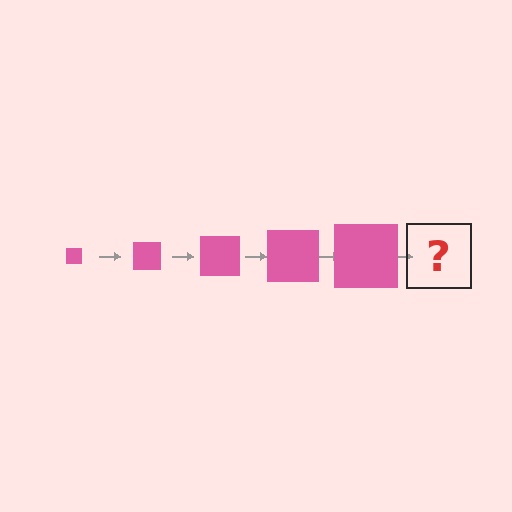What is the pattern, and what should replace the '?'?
The pattern is that the square gets progressively larger each step. The '?' should be a pink square, larger than the previous one.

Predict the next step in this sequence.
The next step is a pink square, larger than the previous one.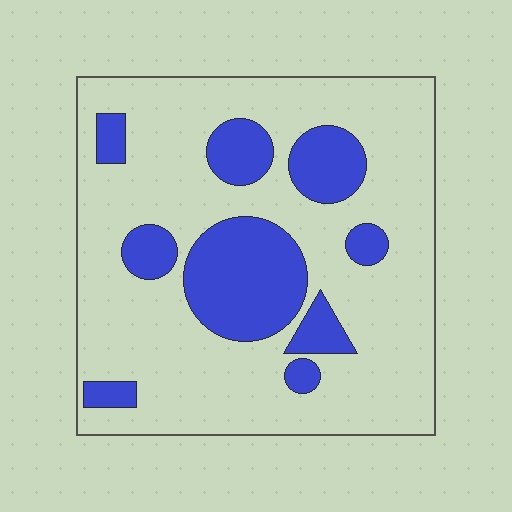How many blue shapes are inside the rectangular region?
9.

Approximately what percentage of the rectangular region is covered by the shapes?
Approximately 25%.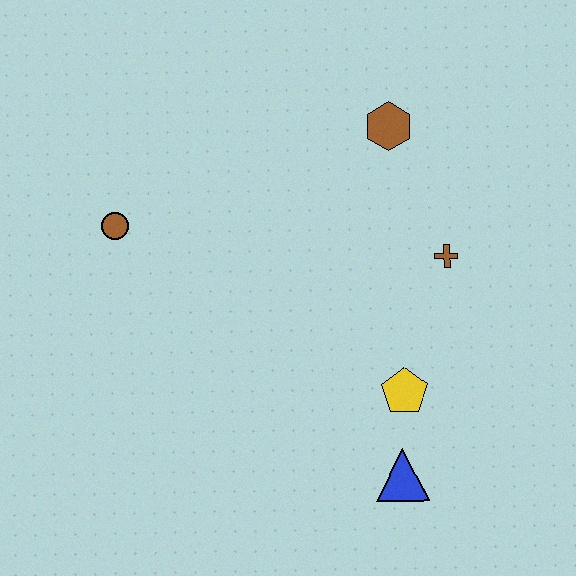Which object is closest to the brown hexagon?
The brown cross is closest to the brown hexagon.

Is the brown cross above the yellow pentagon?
Yes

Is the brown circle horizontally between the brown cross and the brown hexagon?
No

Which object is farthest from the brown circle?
The blue triangle is farthest from the brown circle.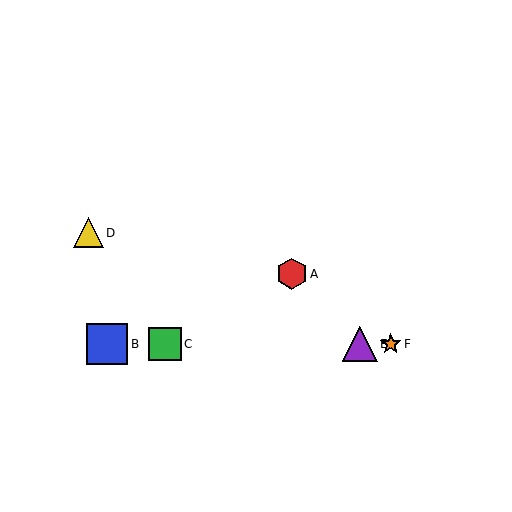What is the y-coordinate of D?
Object D is at y≈233.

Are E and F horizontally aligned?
Yes, both are at y≈344.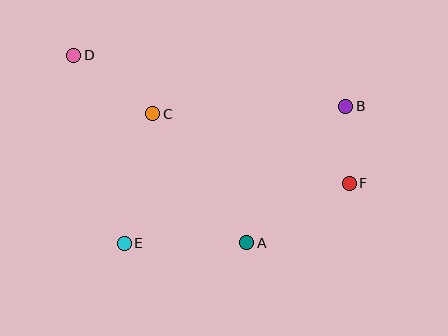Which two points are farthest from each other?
Points D and F are farthest from each other.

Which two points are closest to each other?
Points B and F are closest to each other.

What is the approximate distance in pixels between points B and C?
The distance between B and C is approximately 193 pixels.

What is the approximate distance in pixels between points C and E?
The distance between C and E is approximately 133 pixels.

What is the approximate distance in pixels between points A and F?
The distance between A and F is approximately 118 pixels.